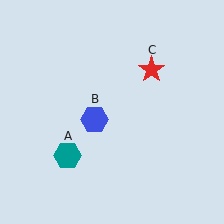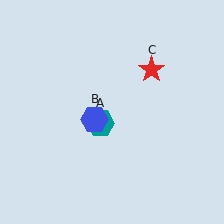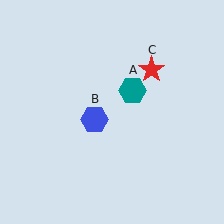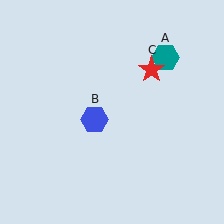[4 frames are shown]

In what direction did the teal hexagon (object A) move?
The teal hexagon (object A) moved up and to the right.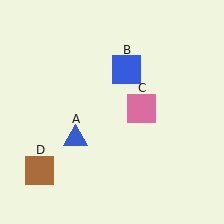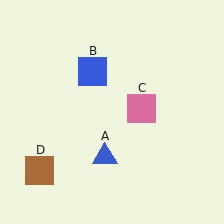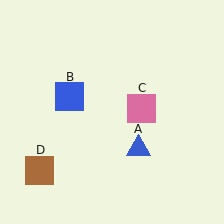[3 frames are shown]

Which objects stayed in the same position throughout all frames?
Pink square (object C) and brown square (object D) remained stationary.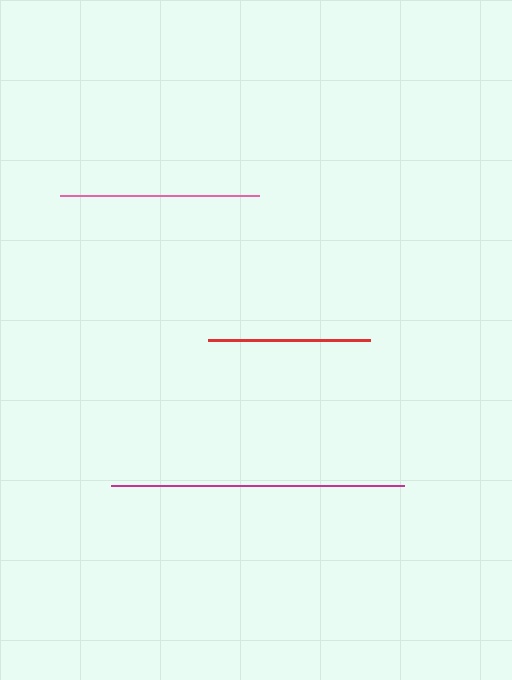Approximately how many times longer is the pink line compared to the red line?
The pink line is approximately 1.2 times the length of the red line.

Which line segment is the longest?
The magenta line is the longest at approximately 294 pixels.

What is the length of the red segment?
The red segment is approximately 162 pixels long.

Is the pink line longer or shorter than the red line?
The pink line is longer than the red line.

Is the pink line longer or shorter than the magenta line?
The magenta line is longer than the pink line.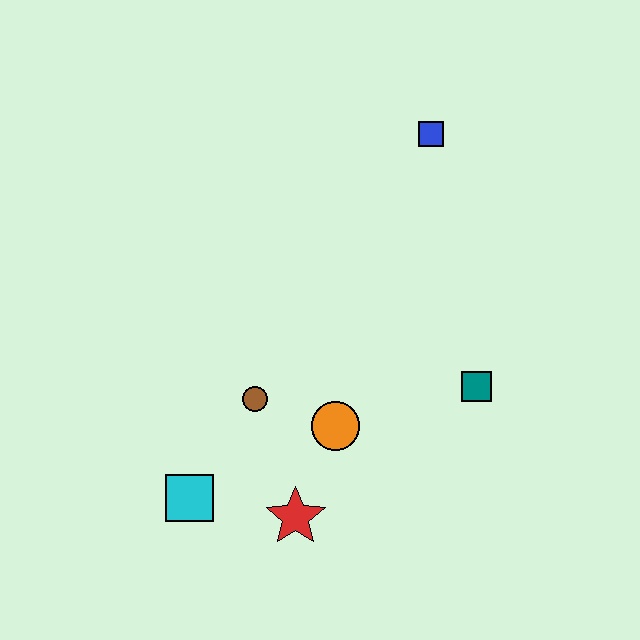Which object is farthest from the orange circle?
The blue square is farthest from the orange circle.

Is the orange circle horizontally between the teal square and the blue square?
No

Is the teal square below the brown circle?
No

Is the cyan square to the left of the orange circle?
Yes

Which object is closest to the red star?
The orange circle is closest to the red star.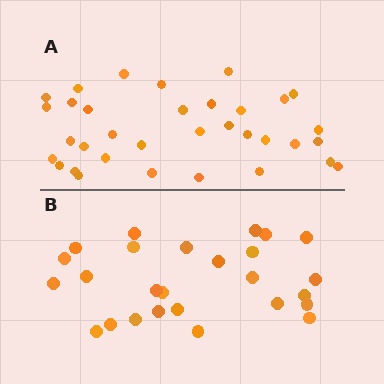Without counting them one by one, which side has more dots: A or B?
Region A (the top region) has more dots.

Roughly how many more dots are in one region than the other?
Region A has roughly 8 or so more dots than region B.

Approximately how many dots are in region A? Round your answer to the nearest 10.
About 30 dots. (The exact count is 34, which rounds to 30.)